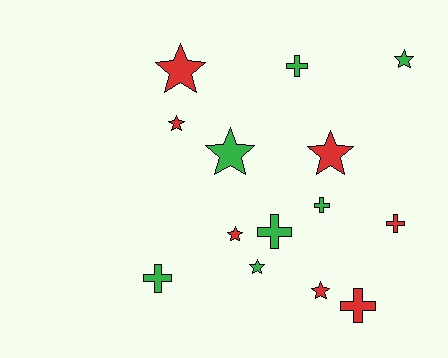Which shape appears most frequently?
Star, with 8 objects.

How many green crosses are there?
There are 4 green crosses.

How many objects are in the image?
There are 14 objects.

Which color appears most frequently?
Red, with 7 objects.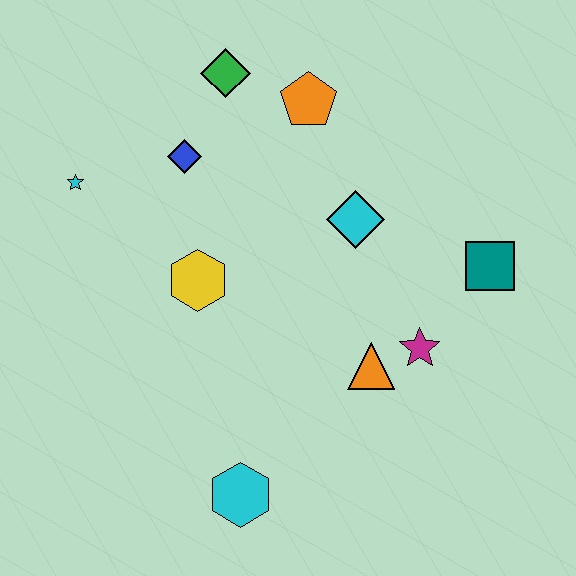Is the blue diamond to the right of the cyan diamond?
No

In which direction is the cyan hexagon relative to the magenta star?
The cyan hexagon is to the left of the magenta star.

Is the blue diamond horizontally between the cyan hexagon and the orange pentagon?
No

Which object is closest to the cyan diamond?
The orange pentagon is closest to the cyan diamond.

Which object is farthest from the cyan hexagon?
The green diamond is farthest from the cyan hexagon.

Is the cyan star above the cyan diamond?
Yes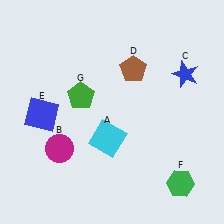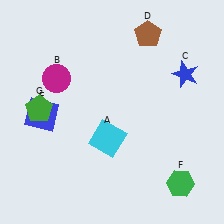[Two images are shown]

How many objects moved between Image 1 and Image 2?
3 objects moved between the two images.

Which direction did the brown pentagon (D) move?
The brown pentagon (D) moved up.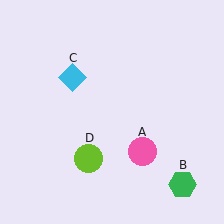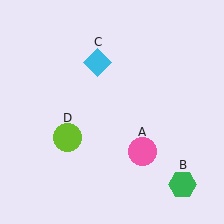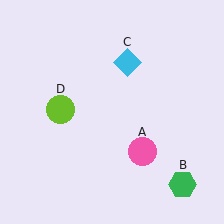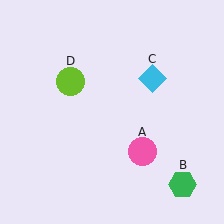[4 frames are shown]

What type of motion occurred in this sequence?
The cyan diamond (object C), lime circle (object D) rotated clockwise around the center of the scene.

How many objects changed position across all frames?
2 objects changed position: cyan diamond (object C), lime circle (object D).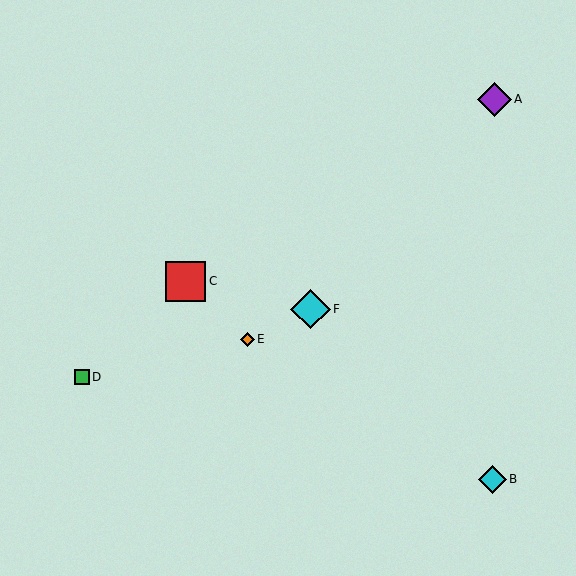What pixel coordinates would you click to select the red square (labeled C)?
Click at (186, 281) to select the red square C.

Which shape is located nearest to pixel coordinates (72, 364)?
The green square (labeled D) at (82, 377) is nearest to that location.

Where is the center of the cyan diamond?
The center of the cyan diamond is at (493, 479).